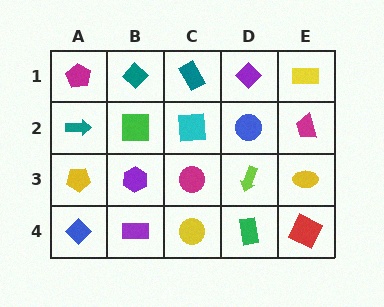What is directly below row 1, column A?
A teal arrow.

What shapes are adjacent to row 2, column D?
A purple diamond (row 1, column D), a lime arrow (row 3, column D), a cyan square (row 2, column C), a magenta trapezoid (row 2, column E).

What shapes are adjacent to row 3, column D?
A blue circle (row 2, column D), a green rectangle (row 4, column D), a magenta circle (row 3, column C), a yellow ellipse (row 3, column E).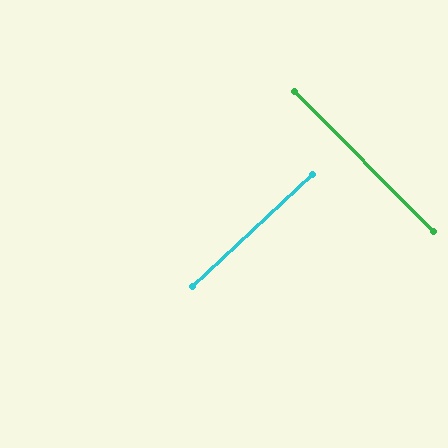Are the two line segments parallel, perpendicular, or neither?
Perpendicular — they meet at approximately 88°.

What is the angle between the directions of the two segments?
Approximately 88 degrees.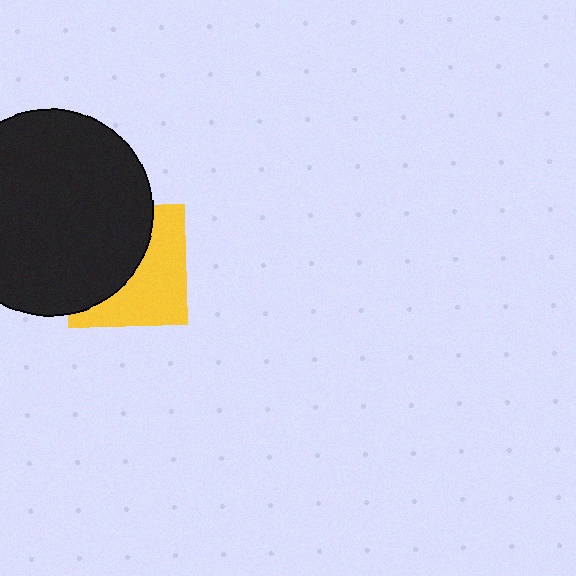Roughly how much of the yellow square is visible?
About half of it is visible (roughly 49%).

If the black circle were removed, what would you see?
You would see the complete yellow square.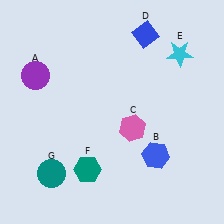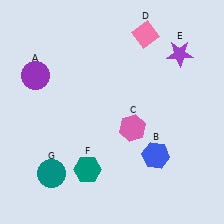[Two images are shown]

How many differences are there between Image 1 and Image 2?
There are 2 differences between the two images.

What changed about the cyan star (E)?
In Image 1, E is cyan. In Image 2, it changed to purple.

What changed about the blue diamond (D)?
In Image 1, D is blue. In Image 2, it changed to pink.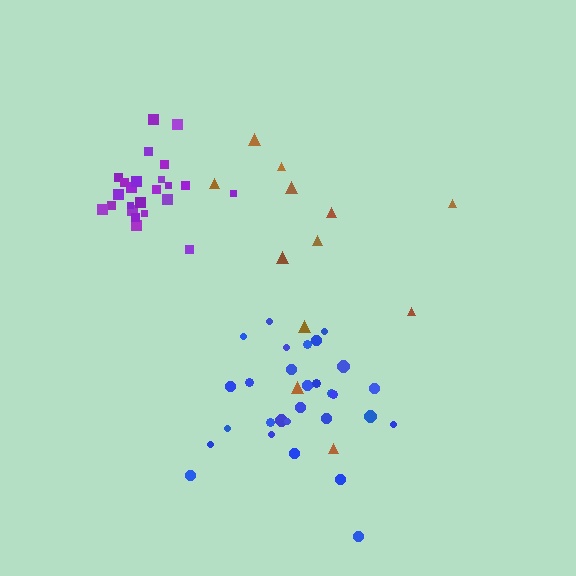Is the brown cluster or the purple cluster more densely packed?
Purple.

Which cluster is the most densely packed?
Purple.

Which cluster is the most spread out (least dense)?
Brown.